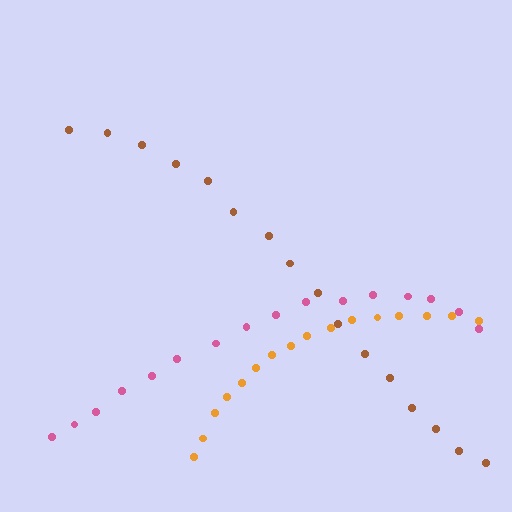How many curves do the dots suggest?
There are 3 distinct paths.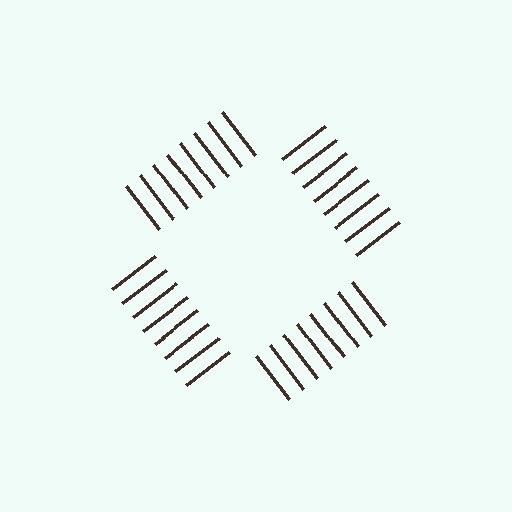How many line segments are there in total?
32 — 8 along each of the 4 edges.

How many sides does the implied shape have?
4 sides — the line-ends trace a square.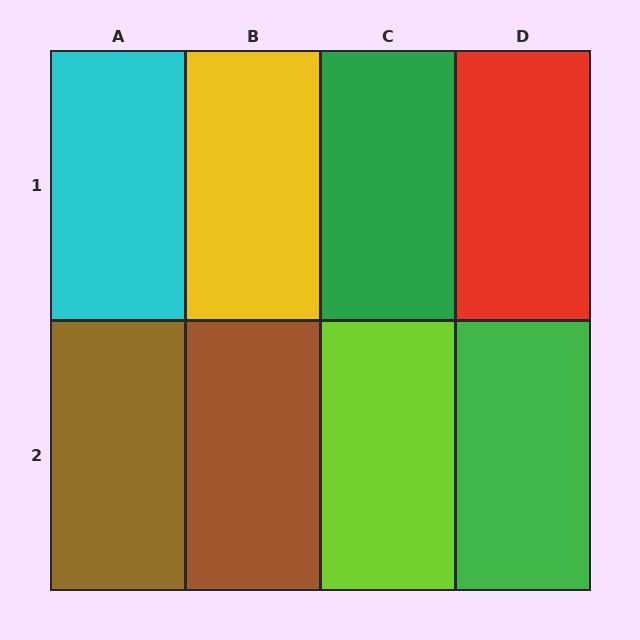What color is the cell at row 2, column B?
Brown.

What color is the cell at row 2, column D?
Green.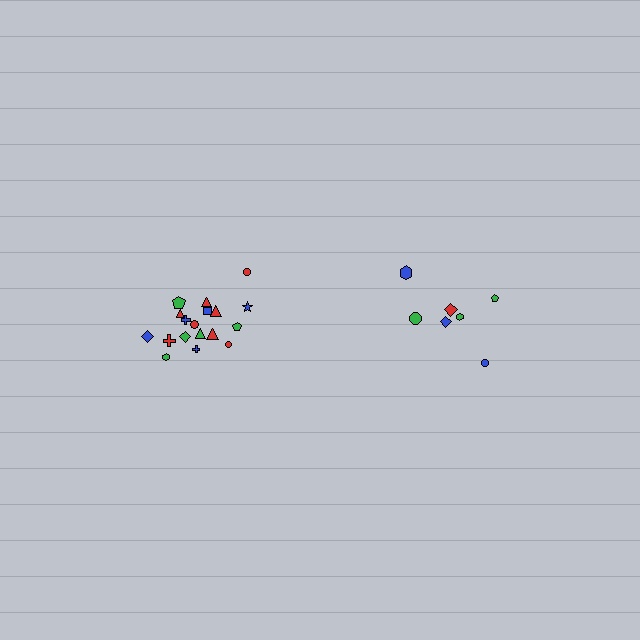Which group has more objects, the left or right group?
The left group.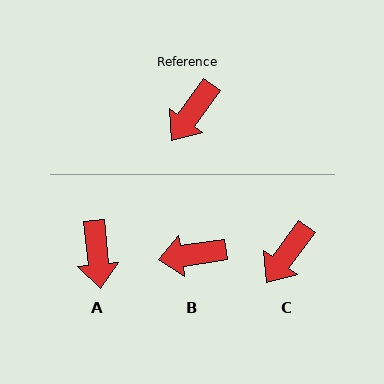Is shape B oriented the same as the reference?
No, it is off by about 46 degrees.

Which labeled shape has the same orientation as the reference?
C.